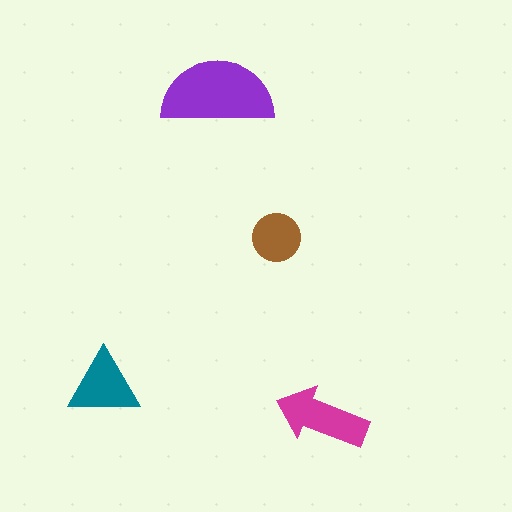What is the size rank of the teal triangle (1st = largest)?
3rd.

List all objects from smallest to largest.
The brown circle, the teal triangle, the magenta arrow, the purple semicircle.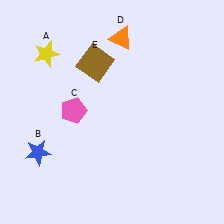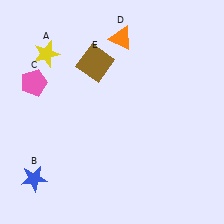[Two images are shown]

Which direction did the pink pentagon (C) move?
The pink pentagon (C) moved left.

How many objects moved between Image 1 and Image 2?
2 objects moved between the two images.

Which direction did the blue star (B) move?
The blue star (B) moved down.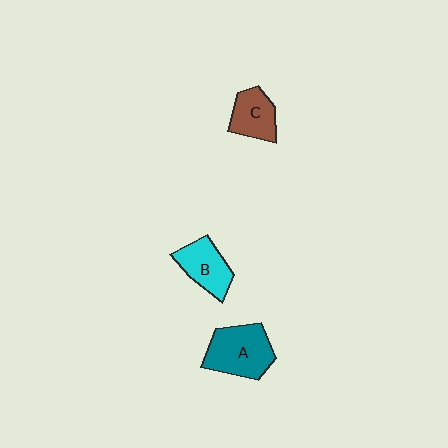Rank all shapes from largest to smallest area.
From largest to smallest: A (teal), B (cyan), C (brown).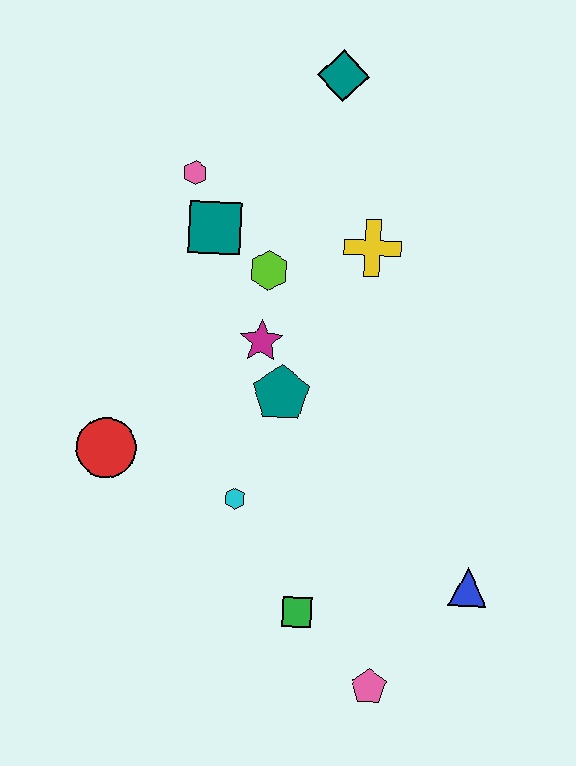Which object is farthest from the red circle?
The teal diamond is farthest from the red circle.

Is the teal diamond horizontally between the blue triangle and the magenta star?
Yes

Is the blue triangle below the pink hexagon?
Yes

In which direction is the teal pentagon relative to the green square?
The teal pentagon is above the green square.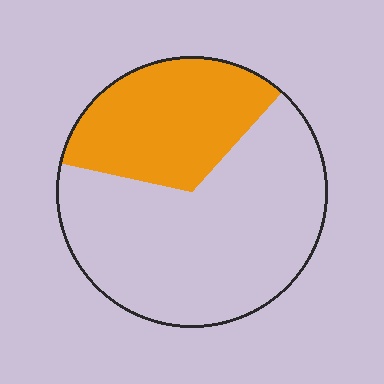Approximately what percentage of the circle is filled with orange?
Approximately 35%.